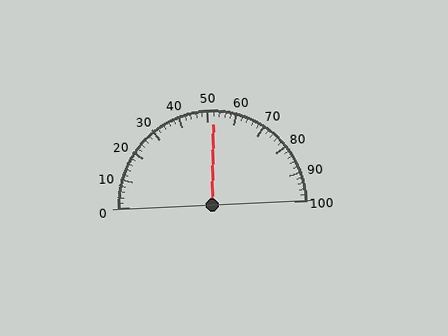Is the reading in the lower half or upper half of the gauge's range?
The reading is in the upper half of the range (0 to 100).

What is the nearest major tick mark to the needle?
The nearest major tick mark is 50.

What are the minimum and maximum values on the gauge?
The gauge ranges from 0 to 100.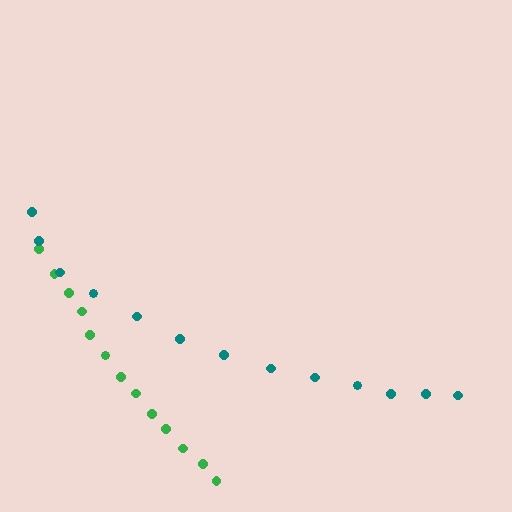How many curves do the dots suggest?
There are 2 distinct paths.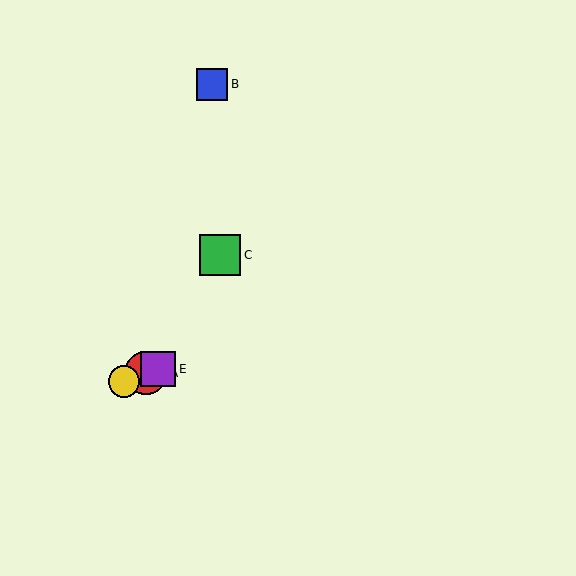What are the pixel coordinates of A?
Object A is at (146, 373).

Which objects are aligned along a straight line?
Objects A, D, E are aligned along a straight line.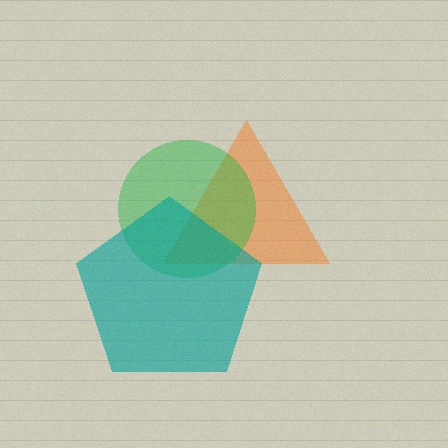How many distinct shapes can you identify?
There are 3 distinct shapes: an orange triangle, a green circle, a teal pentagon.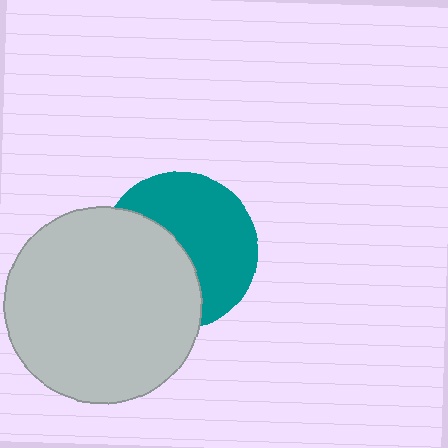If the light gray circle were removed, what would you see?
You would see the complete teal circle.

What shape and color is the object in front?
The object in front is a light gray circle.